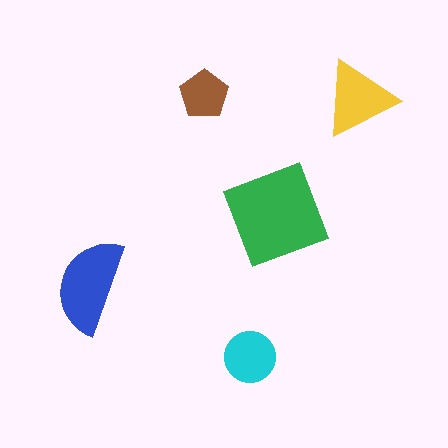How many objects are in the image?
There are 5 objects in the image.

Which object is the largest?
The green square.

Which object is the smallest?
The brown pentagon.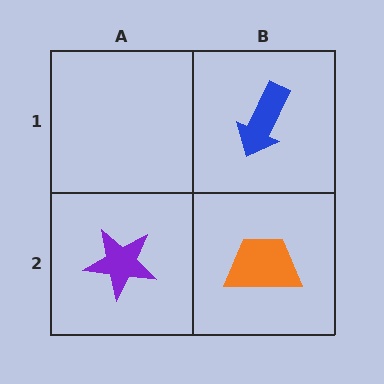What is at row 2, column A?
A purple star.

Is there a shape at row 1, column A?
No, that cell is empty.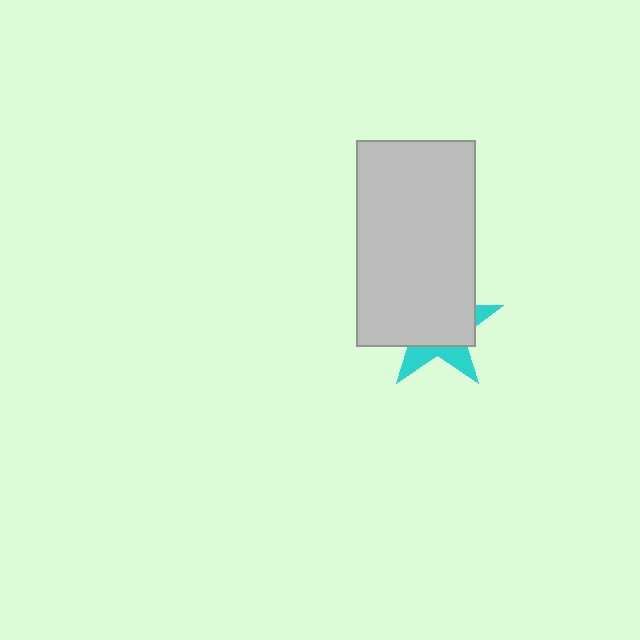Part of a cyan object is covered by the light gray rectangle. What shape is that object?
It is a star.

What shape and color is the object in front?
The object in front is a light gray rectangle.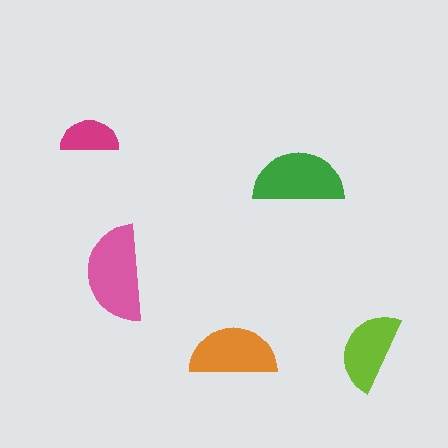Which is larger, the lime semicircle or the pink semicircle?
The pink one.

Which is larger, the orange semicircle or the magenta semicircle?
The orange one.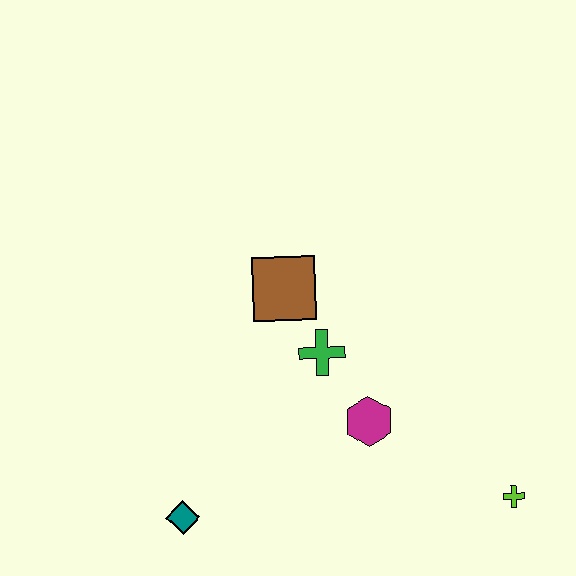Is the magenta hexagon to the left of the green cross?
No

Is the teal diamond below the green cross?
Yes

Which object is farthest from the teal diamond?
The lime cross is farthest from the teal diamond.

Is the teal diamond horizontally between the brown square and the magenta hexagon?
No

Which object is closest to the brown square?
The green cross is closest to the brown square.